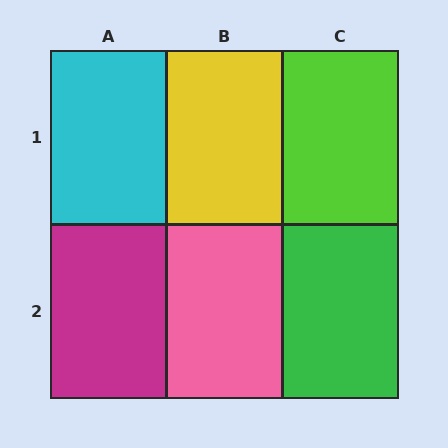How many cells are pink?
1 cell is pink.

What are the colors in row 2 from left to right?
Magenta, pink, green.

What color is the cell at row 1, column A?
Cyan.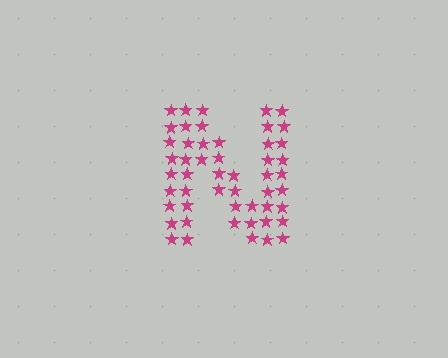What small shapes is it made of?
It is made of small stars.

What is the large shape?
The large shape is the letter N.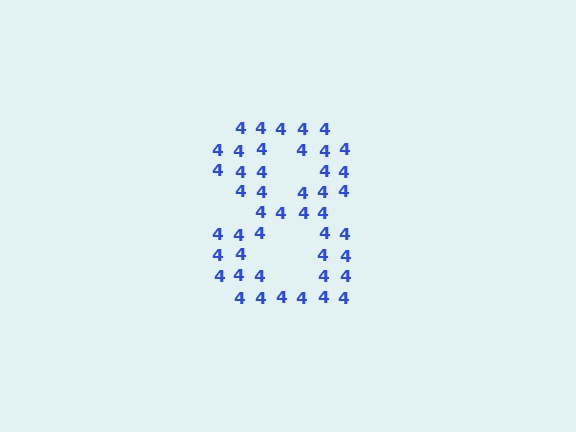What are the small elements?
The small elements are digit 4's.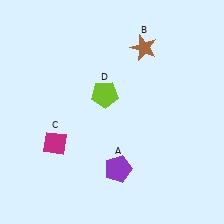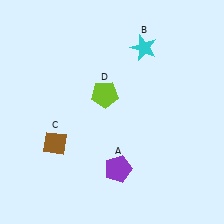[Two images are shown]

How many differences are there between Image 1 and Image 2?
There are 2 differences between the two images.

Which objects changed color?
B changed from brown to cyan. C changed from magenta to brown.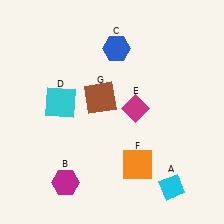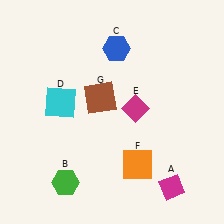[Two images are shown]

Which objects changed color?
A changed from cyan to magenta. B changed from magenta to green.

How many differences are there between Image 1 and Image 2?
There are 2 differences between the two images.